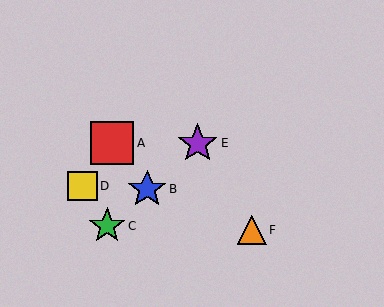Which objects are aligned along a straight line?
Objects B, C, E are aligned along a straight line.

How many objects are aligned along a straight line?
3 objects (B, C, E) are aligned along a straight line.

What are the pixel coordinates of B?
Object B is at (147, 189).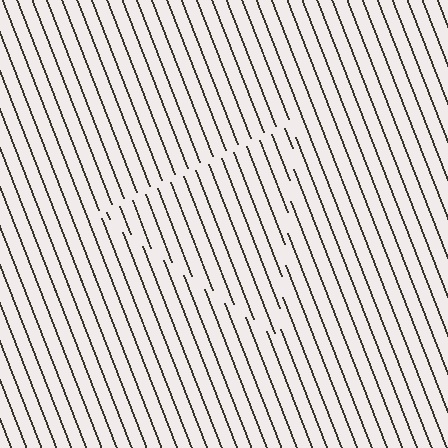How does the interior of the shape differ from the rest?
The interior of the shape contains the same grating, shifted by half a period — the contour is defined by the phase discontinuity where line-ends from the inner and outer gratings abut.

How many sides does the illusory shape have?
3 sides — the line-ends trace a triangle.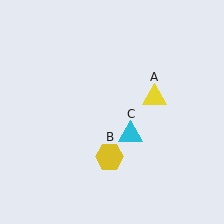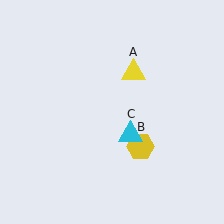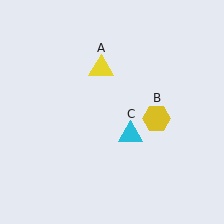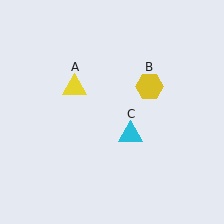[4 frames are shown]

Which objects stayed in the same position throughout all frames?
Cyan triangle (object C) remained stationary.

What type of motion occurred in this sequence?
The yellow triangle (object A), yellow hexagon (object B) rotated counterclockwise around the center of the scene.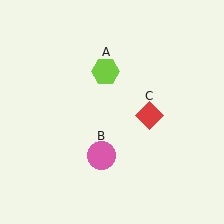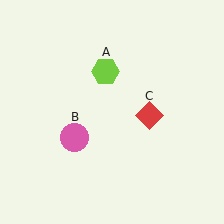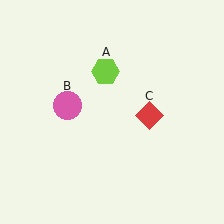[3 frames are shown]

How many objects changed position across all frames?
1 object changed position: pink circle (object B).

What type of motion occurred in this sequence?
The pink circle (object B) rotated clockwise around the center of the scene.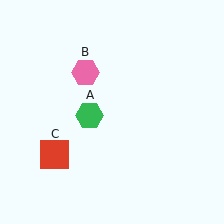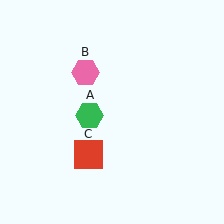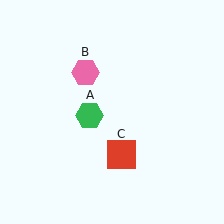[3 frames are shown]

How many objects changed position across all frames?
1 object changed position: red square (object C).